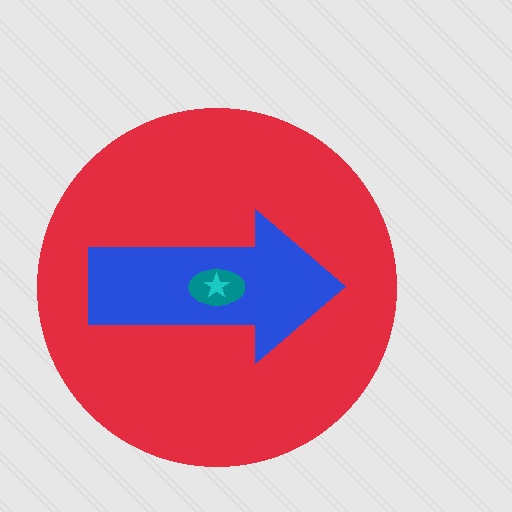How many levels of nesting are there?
4.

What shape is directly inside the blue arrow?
The teal ellipse.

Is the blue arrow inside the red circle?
Yes.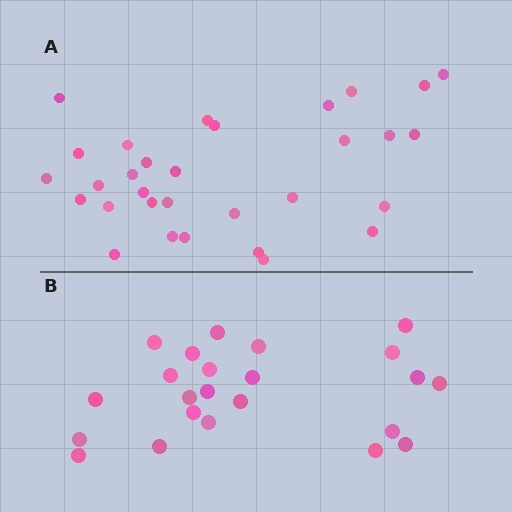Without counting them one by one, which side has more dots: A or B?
Region A (the top region) has more dots.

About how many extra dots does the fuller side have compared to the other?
Region A has roughly 8 or so more dots than region B.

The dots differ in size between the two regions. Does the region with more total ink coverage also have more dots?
No. Region B has more total ink coverage because its dots are larger, but region A actually contains more individual dots. Total area can be misleading — the number of items is what matters here.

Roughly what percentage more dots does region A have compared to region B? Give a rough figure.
About 35% more.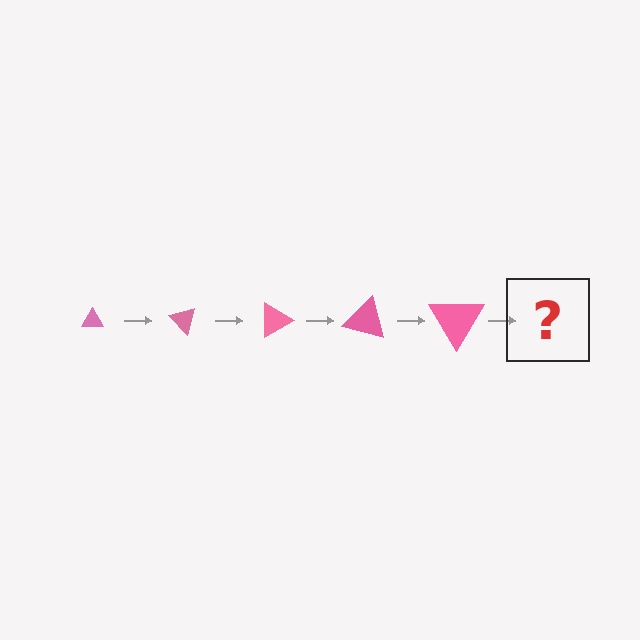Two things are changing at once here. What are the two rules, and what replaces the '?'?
The two rules are that the triangle grows larger each step and it rotates 45 degrees each step. The '?' should be a triangle, larger than the previous one and rotated 225 degrees from the start.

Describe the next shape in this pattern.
It should be a triangle, larger than the previous one and rotated 225 degrees from the start.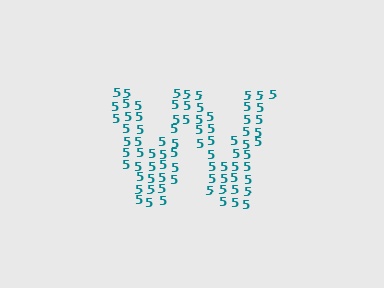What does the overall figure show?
The overall figure shows the letter W.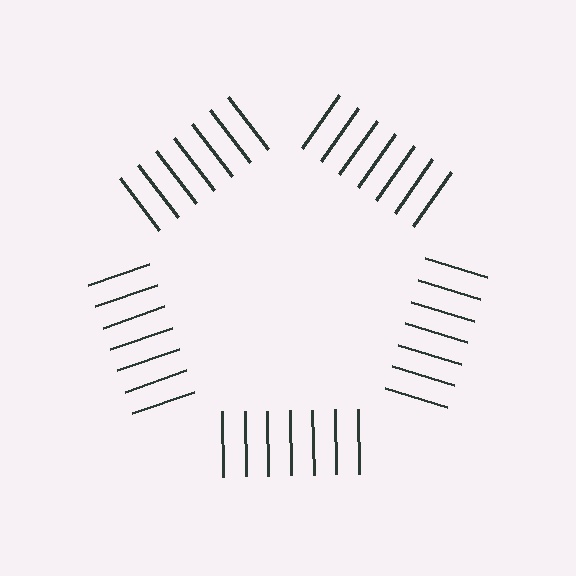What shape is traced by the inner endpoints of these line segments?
An illusory pentagon — the line segments terminate on its edges but no continuous stroke is drawn.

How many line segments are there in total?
35 — 7 along each of the 5 edges.